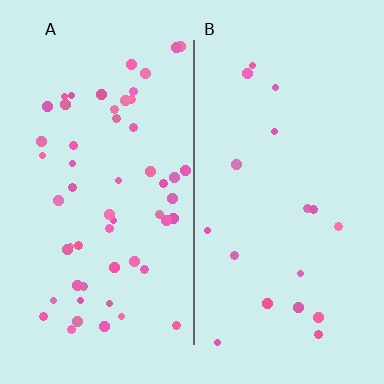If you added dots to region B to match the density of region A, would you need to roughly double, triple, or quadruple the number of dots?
Approximately triple.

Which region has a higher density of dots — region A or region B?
A (the left).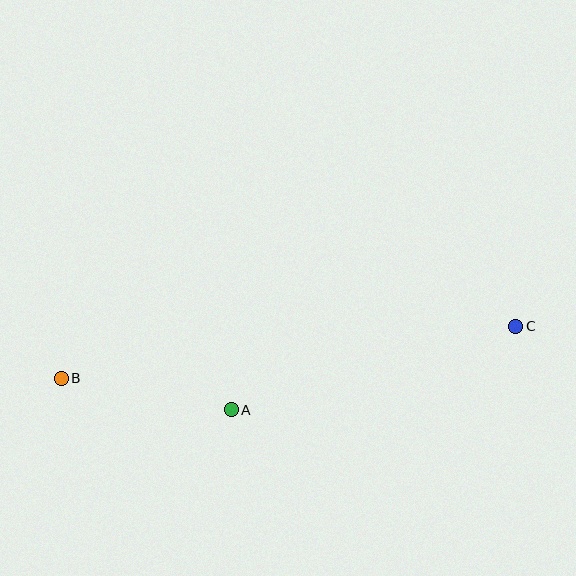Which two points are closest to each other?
Points A and B are closest to each other.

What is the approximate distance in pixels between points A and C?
The distance between A and C is approximately 297 pixels.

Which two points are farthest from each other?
Points B and C are farthest from each other.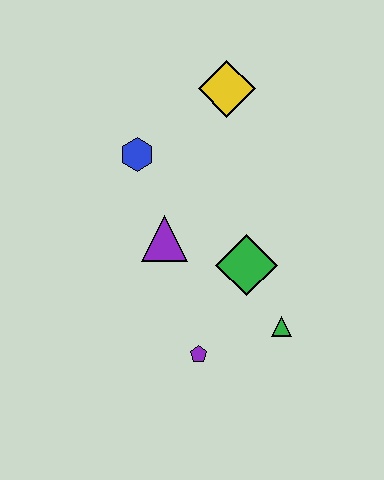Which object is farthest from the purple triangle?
The yellow diamond is farthest from the purple triangle.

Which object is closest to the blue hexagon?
The purple triangle is closest to the blue hexagon.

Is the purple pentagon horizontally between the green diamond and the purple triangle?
Yes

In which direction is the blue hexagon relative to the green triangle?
The blue hexagon is above the green triangle.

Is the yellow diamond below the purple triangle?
No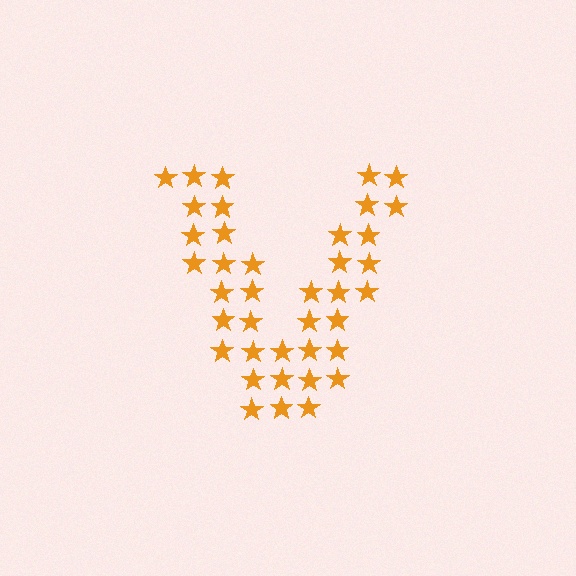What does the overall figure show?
The overall figure shows the letter V.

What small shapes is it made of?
It is made of small stars.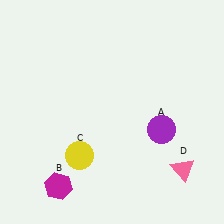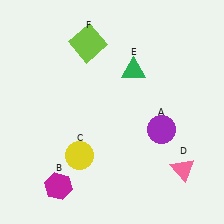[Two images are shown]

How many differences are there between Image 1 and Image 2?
There are 2 differences between the two images.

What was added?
A green triangle (E), a lime square (F) were added in Image 2.